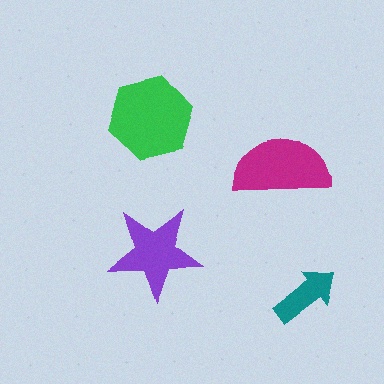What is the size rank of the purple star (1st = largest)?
3rd.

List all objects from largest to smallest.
The green hexagon, the magenta semicircle, the purple star, the teal arrow.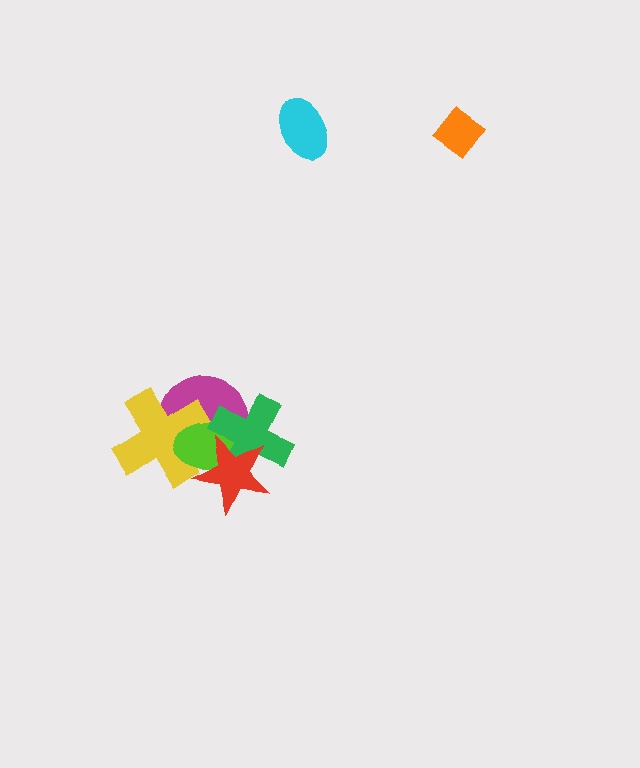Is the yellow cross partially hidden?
Yes, it is partially covered by another shape.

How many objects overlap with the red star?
4 objects overlap with the red star.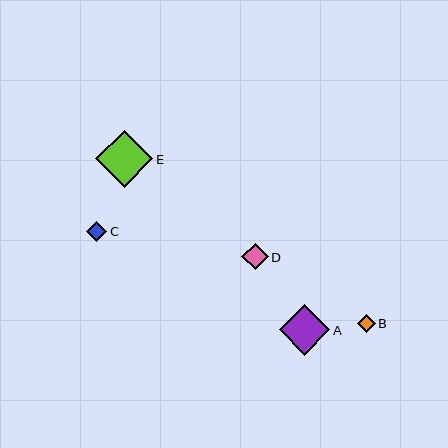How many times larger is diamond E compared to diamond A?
Diamond E is approximately 1.1 times the size of diamond A.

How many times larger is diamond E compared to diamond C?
Diamond E is approximately 2.9 times the size of diamond C.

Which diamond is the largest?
Diamond E is the largest with a size of approximately 57 pixels.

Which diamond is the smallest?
Diamond B is the smallest with a size of approximately 18 pixels.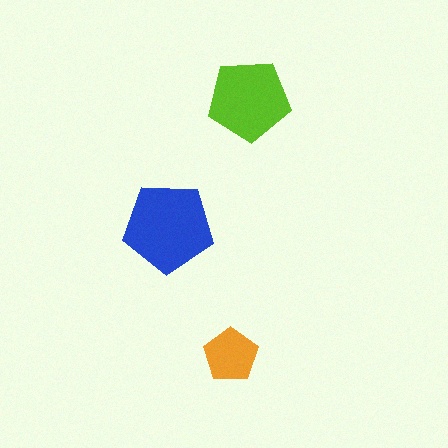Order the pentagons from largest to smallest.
the blue one, the lime one, the orange one.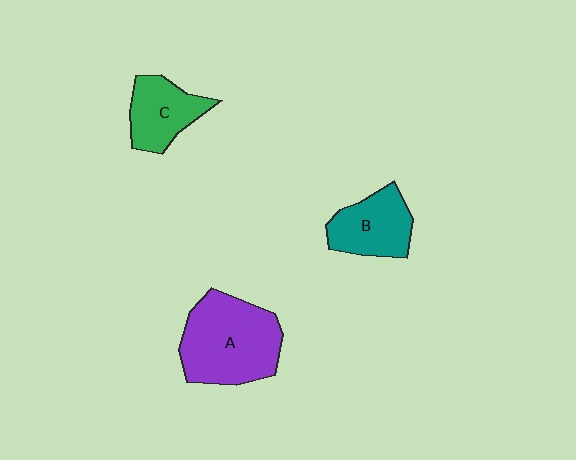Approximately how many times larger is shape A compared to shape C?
Approximately 1.8 times.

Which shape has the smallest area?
Shape C (green).